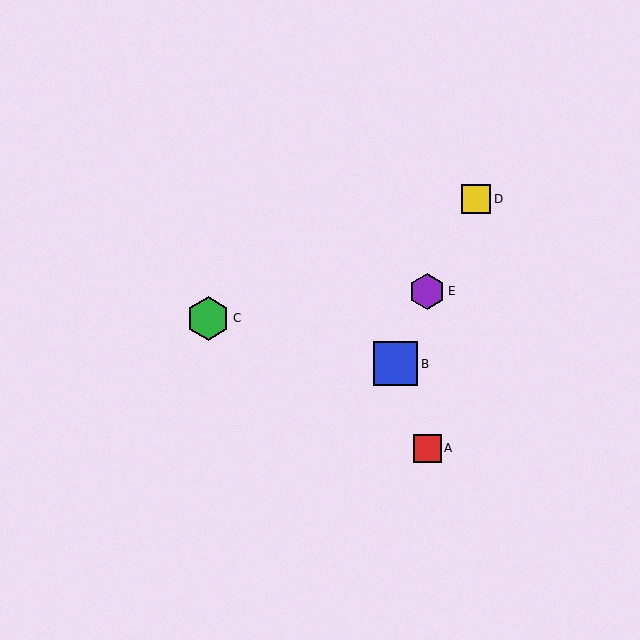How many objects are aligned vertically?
2 objects (A, E) are aligned vertically.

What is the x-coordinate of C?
Object C is at x≈208.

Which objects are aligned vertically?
Objects A, E are aligned vertically.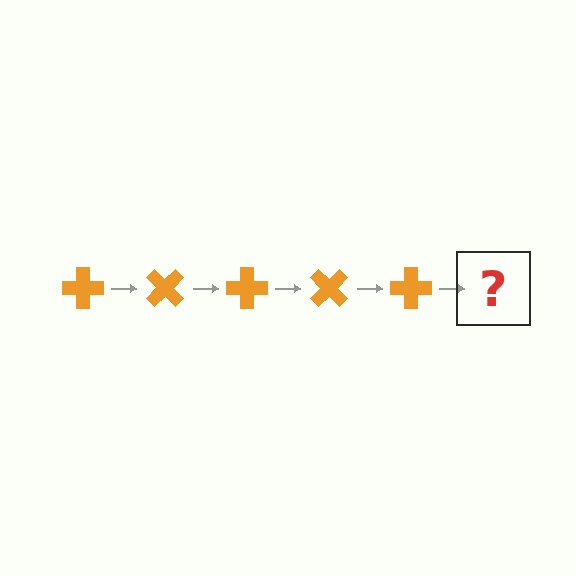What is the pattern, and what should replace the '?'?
The pattern is that the cross rotates 45 degrees each step. The '?' should be an orange cross rotated 225 degrees.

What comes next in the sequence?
The next element should be an orange cross rotated 225 degrees.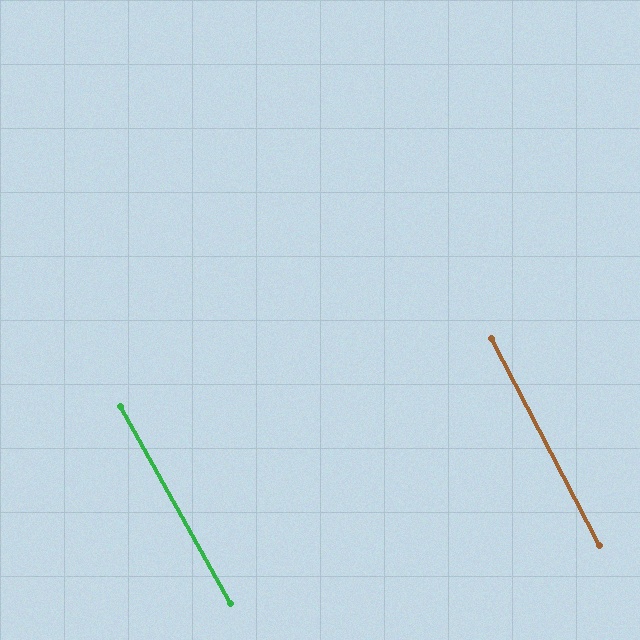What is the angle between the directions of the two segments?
Approximately 2 degrees.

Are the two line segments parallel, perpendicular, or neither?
Parallel — their directions differ by only 1.5°.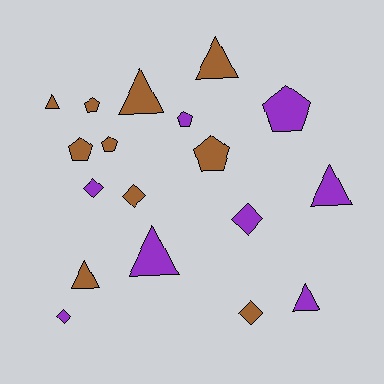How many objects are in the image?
There are 18 objects.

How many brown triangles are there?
There are 4 brown triangles.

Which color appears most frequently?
Brown, with 10 objects.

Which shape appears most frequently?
Triangle, with 7 objects.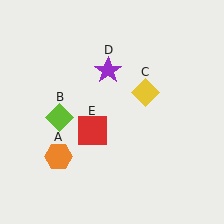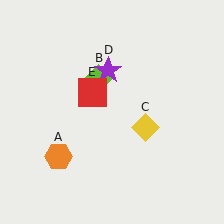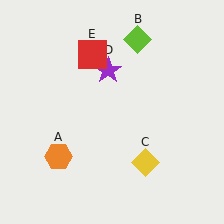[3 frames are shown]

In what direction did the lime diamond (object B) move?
The lime diamond (object B) moved up and to the right.